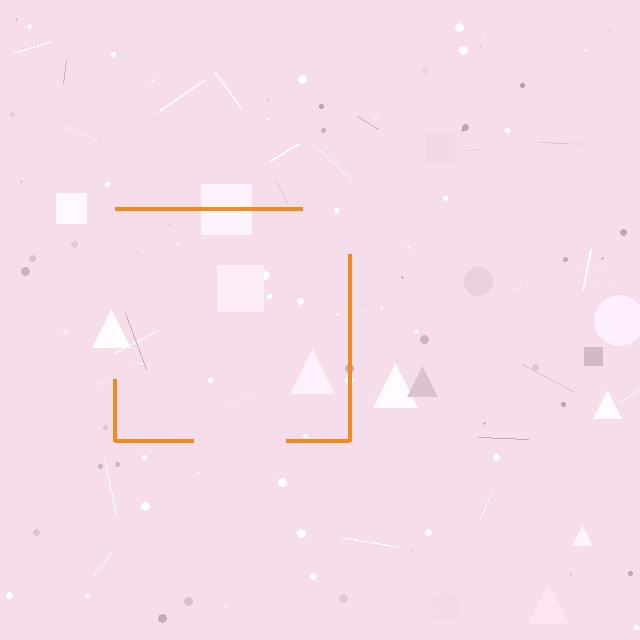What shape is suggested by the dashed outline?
The dashed outline suggests a square.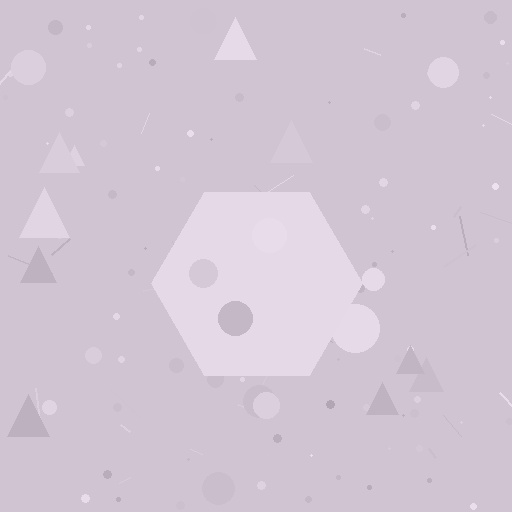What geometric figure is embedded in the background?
A hexagon is embedded in the background.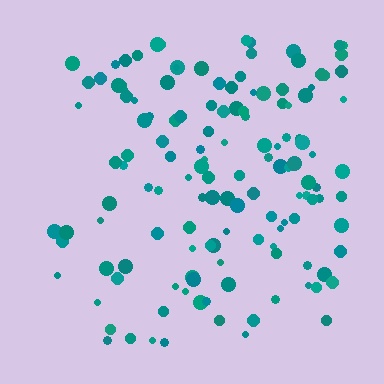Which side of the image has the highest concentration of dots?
The right.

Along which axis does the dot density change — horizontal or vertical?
Horizontal.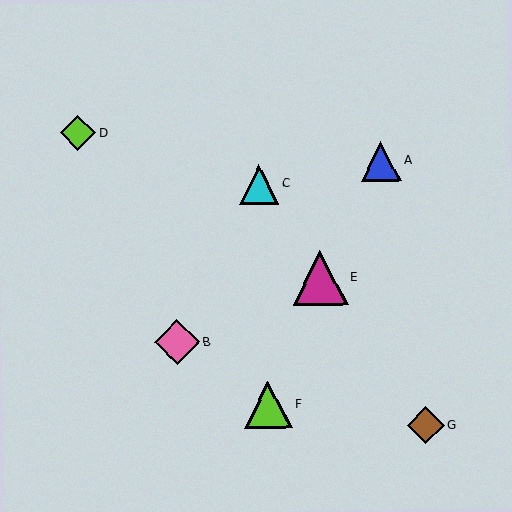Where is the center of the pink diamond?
The center of the pink diamond is at (177, 342).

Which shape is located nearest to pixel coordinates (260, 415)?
The lime triangle (labeled F) at (268, 405) is nearest to that location.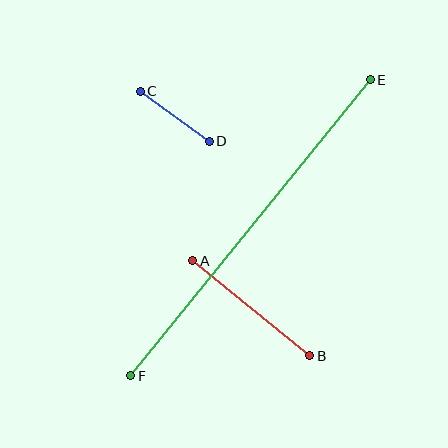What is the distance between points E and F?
The distance is approximately 380 pixels.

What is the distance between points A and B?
The distance is approximately 151 pixels.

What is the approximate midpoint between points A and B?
The midpoint is at approximately (251, 308) pixels.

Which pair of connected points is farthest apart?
Points E and F are farthest apart.